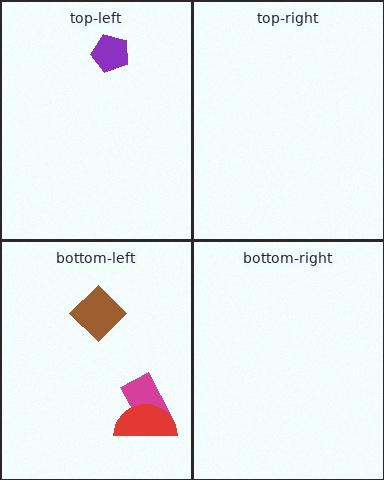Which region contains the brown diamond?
The bottom-left region.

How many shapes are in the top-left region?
1.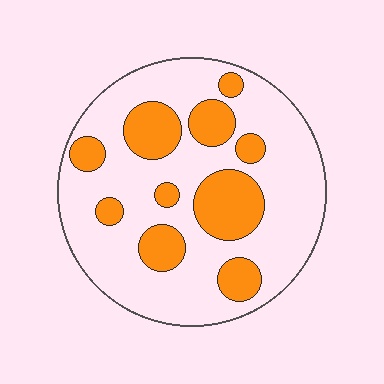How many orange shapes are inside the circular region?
10.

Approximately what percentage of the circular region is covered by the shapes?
Approximately 25%.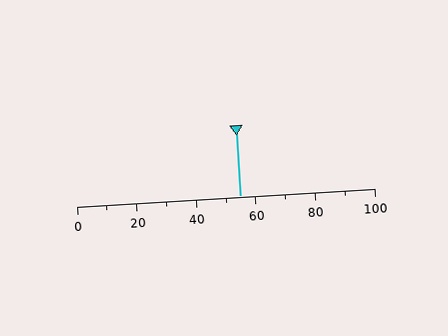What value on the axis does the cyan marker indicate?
The marker indicates approximately 55.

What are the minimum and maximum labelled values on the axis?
The axis runs from 0 to 100.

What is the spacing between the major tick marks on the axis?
The major ticks are spaced 20 apart.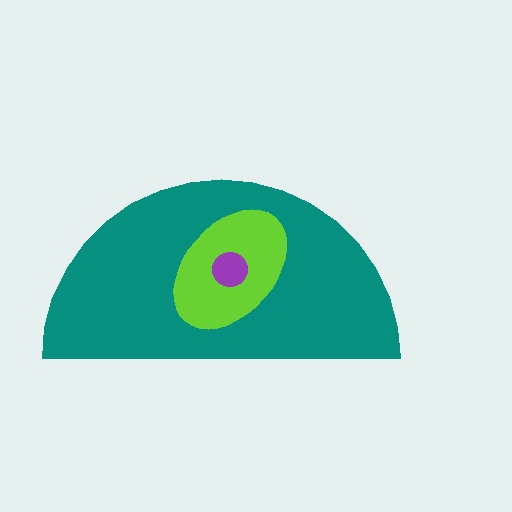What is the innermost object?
The purple circle.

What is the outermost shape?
The teal semicircle.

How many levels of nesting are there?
3.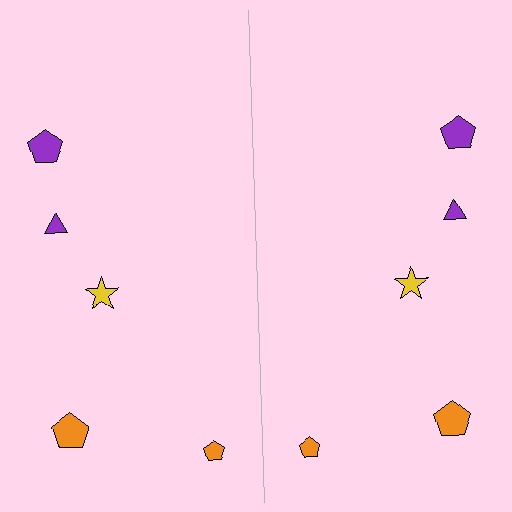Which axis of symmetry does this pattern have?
The pattern has a vertical axis of symmetry running through the center of the image.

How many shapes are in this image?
There are 10 shapes in this image.